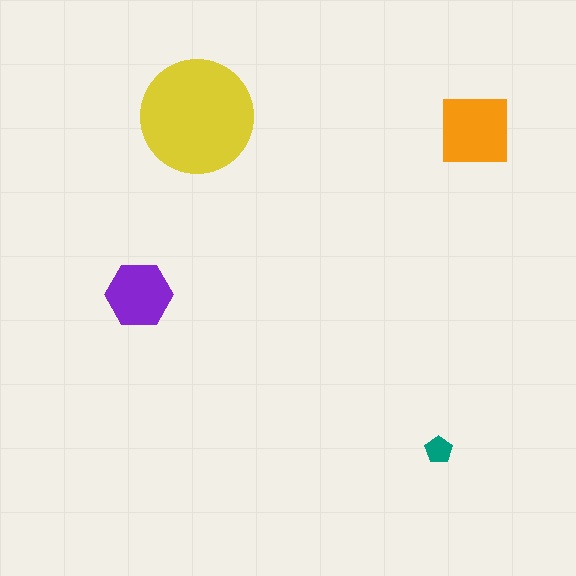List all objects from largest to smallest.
The yellow circle, the orange square, the purple hexagon, the teal pentagon.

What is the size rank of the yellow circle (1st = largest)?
1st.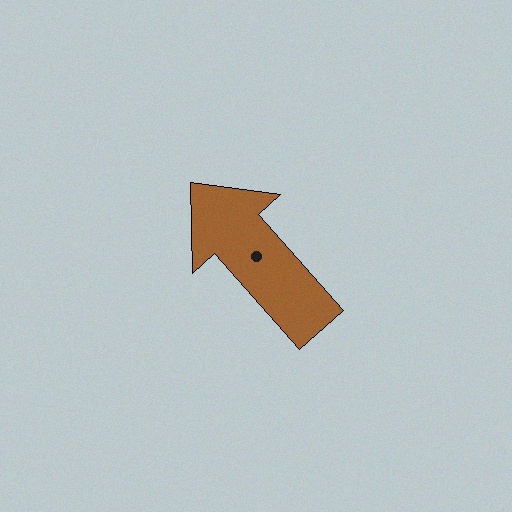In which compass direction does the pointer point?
Northwest.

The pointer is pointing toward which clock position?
Roughly 11 o'clock.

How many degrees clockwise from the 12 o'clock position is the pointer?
Approximately 319 degrees.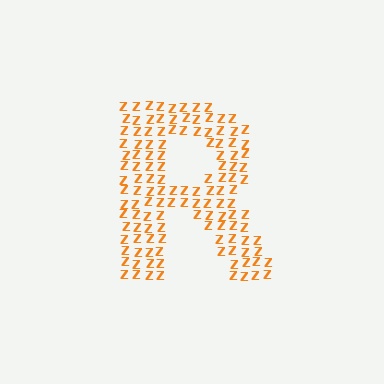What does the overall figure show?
The overall figure shows the letter R.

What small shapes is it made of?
It is made of small letter Z's.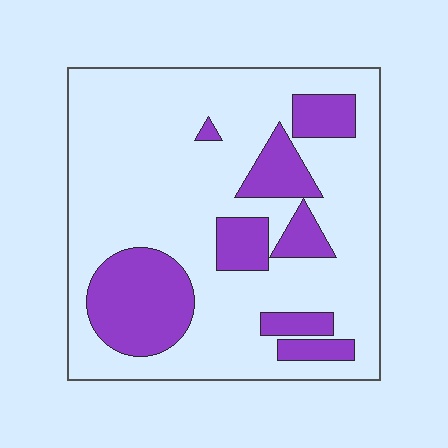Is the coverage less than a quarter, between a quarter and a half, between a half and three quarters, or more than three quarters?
Less than a quarter.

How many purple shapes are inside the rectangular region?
8.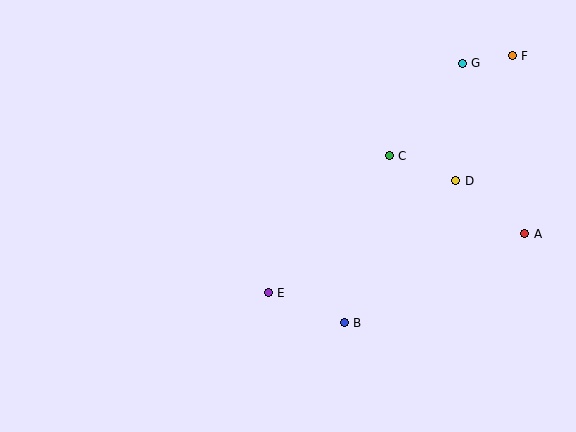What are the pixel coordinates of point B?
Point B is at (344, 323).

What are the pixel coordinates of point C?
Point C is at (389, 156).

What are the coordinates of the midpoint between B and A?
The midpoint between B and A is at (434, 278).